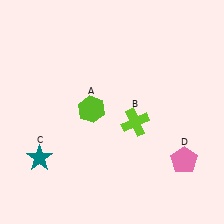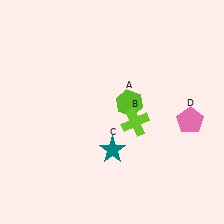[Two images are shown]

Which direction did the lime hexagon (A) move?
The lime hexagon (A) moved right.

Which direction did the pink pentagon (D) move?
The pink pentagon (D) moved up.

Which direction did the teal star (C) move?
The teal star (C) moved right.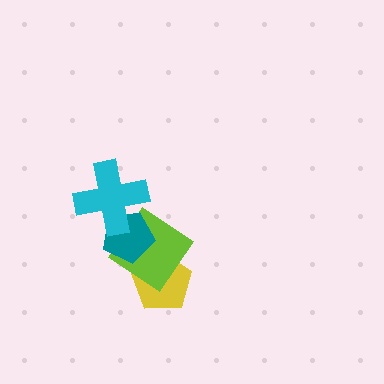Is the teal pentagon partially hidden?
Yes, it is partially covered by another shape.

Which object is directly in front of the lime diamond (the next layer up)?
The teal pentagon is directly in front of the lime diamond.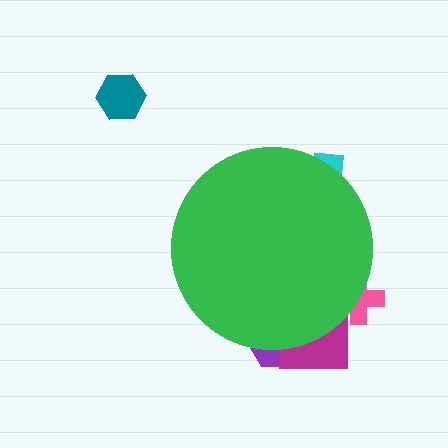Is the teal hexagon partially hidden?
No, the teal hexagon is fully visible.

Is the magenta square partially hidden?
Yes, the magenta square is partially hidden behind the green circle.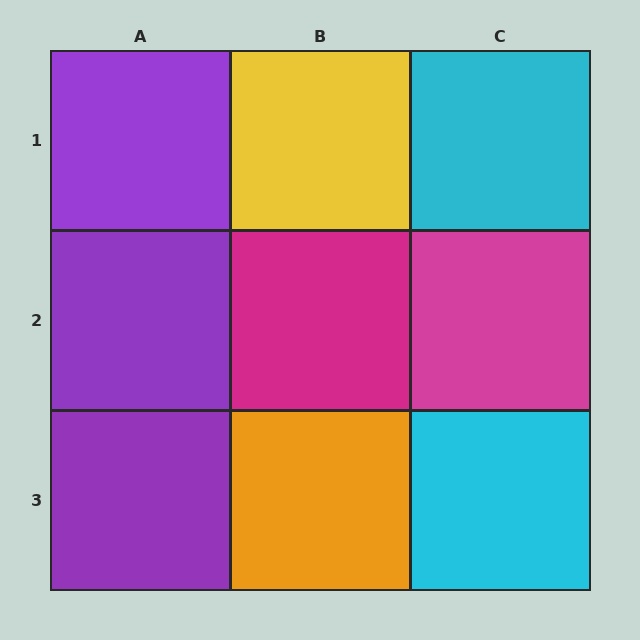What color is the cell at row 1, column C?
Cyan.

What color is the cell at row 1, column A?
Purple.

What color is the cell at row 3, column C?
Cyan.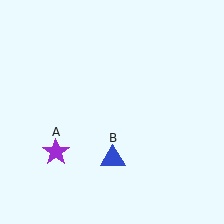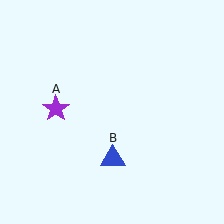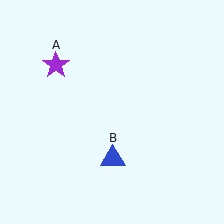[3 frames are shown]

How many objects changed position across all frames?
1 object changed position: purple star (object A).